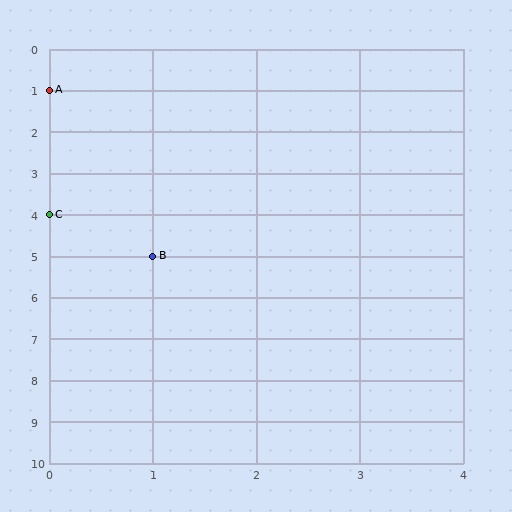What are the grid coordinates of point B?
Point B is at grid coordinates (1, 5).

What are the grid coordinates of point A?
Point A is at grid coordinates (0, 1).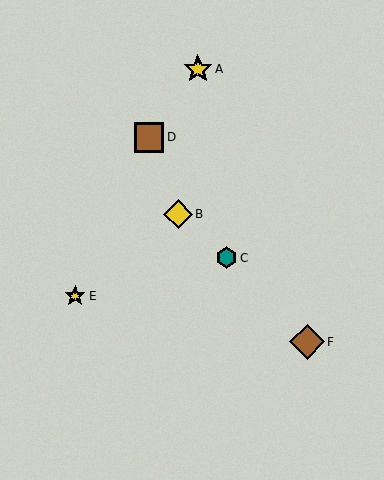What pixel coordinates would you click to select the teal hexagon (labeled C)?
Click at (227, 258) to select the teal hexagon C.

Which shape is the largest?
The brown diamond (labeled F) is the largest.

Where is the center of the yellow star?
The center of the yellow star is at (75, 296).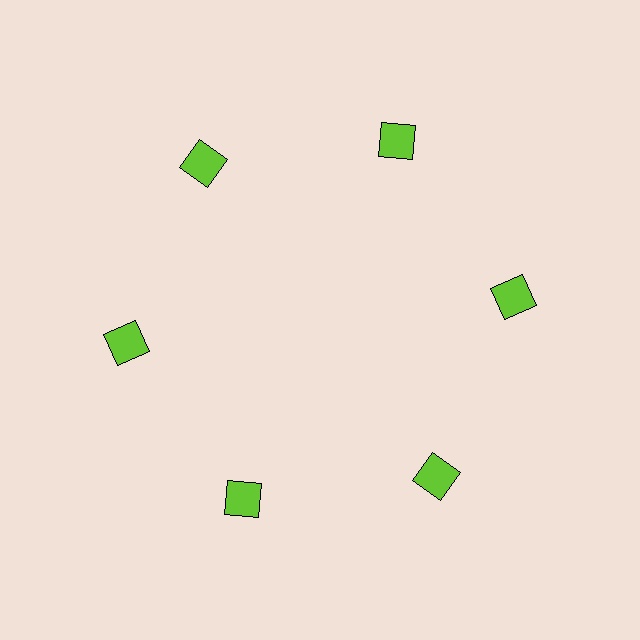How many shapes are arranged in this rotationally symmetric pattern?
There are 6 shapes, arranged in 6 groups of 1.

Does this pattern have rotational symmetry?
Yes, this pattern has 6-fold rotational symmetry. It looks the same after rotating 60 degrees around the center.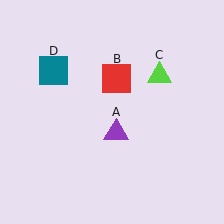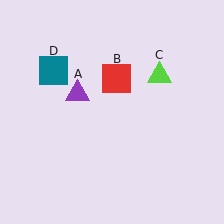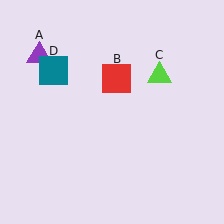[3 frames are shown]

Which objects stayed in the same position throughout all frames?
Red square (object B) and lime triangle (object C) and teal square (object D) remained stationary.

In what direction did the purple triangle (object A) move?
The purple triangle (object A) moved up and to the left.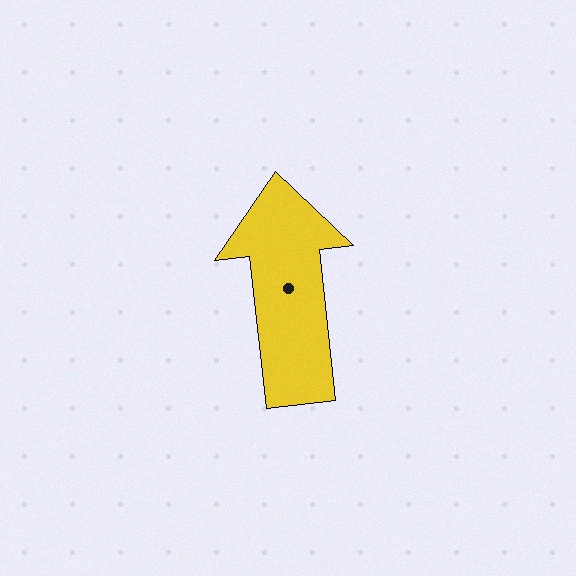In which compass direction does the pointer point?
North.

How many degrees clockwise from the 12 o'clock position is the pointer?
Approximately 354 degrees.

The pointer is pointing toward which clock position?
Roughly 12 o'clock.